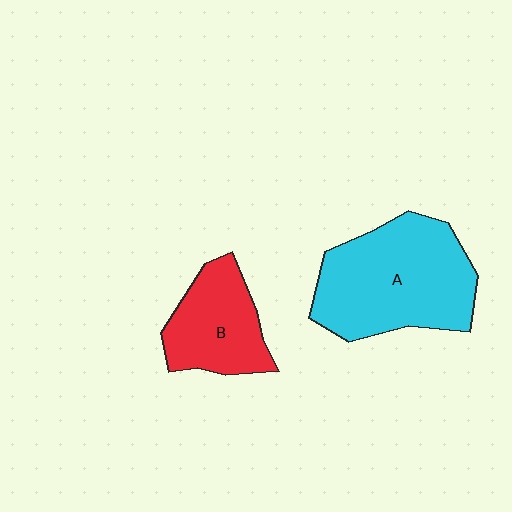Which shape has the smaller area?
Shape B (red).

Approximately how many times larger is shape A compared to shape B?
Approximately 1.7 times.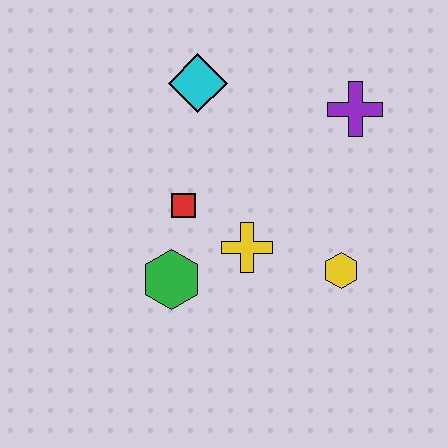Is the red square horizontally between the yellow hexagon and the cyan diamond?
No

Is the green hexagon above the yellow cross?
No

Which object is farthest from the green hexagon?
The purple cross is farthest from the green hexagon.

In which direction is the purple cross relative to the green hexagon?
The purple cross is to the right of the green hexagon.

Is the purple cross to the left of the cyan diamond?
No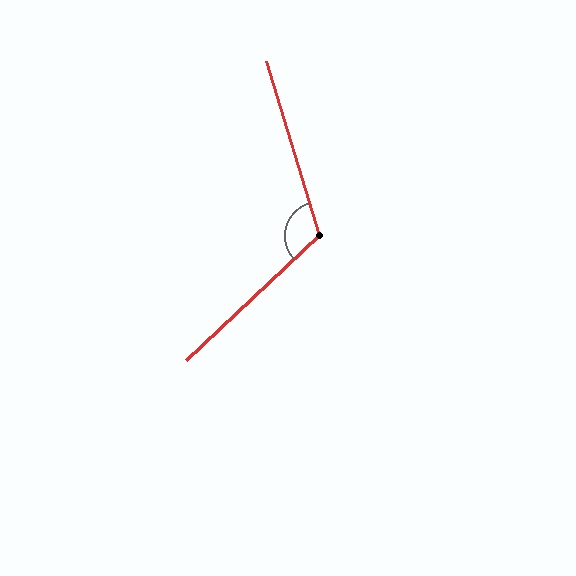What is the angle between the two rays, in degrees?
Approximately 117 degrees.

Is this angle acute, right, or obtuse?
It is obtuse.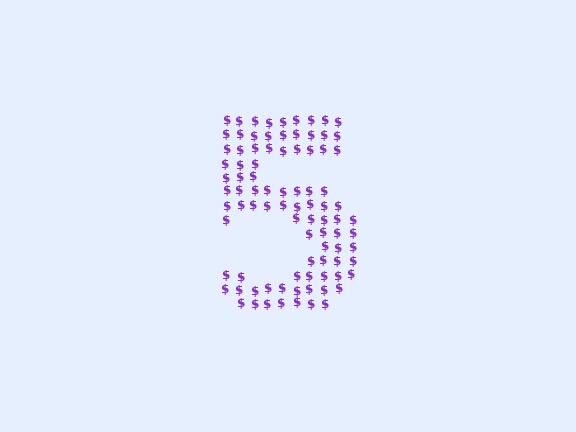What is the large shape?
The large shape is the digit 5.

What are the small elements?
The small elements are dollar signs.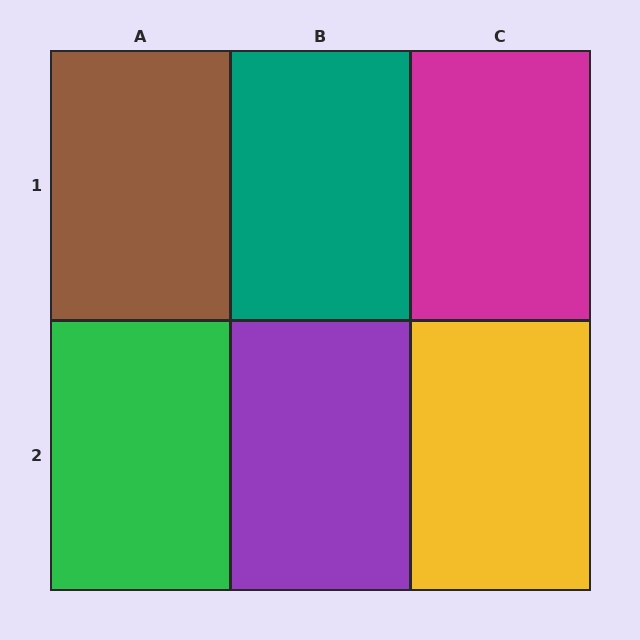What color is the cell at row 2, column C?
Yellow.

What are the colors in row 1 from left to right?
Brown, teal, magenta.